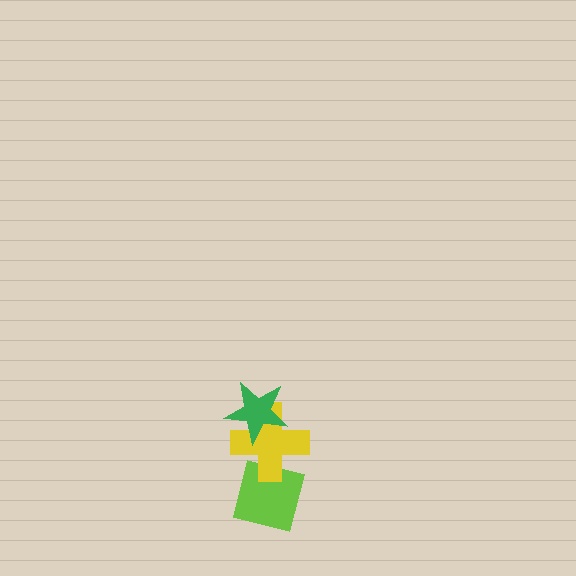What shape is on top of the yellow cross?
The green star is on top of the yellow cross.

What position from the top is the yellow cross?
The yellow cross is 2nd from the top.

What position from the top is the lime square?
The lime square is 3rd from the top.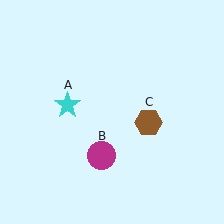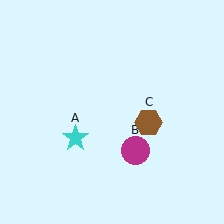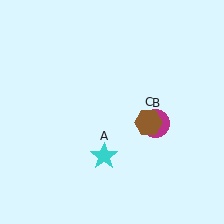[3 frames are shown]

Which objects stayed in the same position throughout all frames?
Brown hexagon (object C) remained stationary.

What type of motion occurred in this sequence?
The cyan star (object A), magenta circle (object B) rotated counterclockwise around the center of the scene.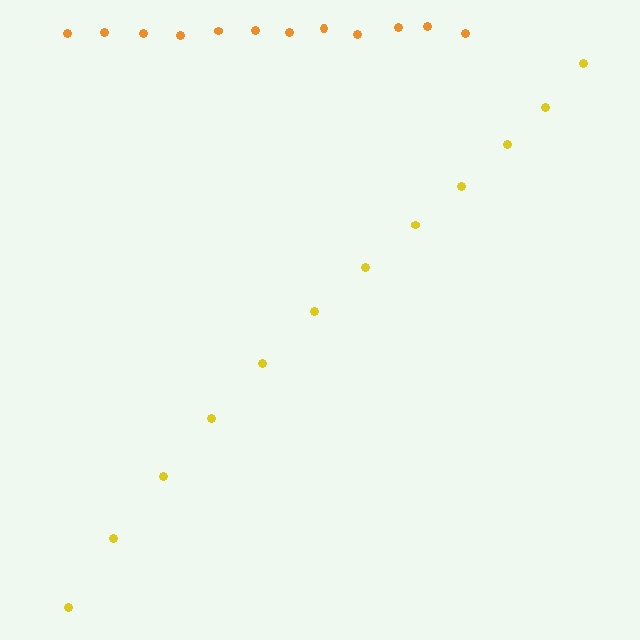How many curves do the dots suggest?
There are 2 distinct paths.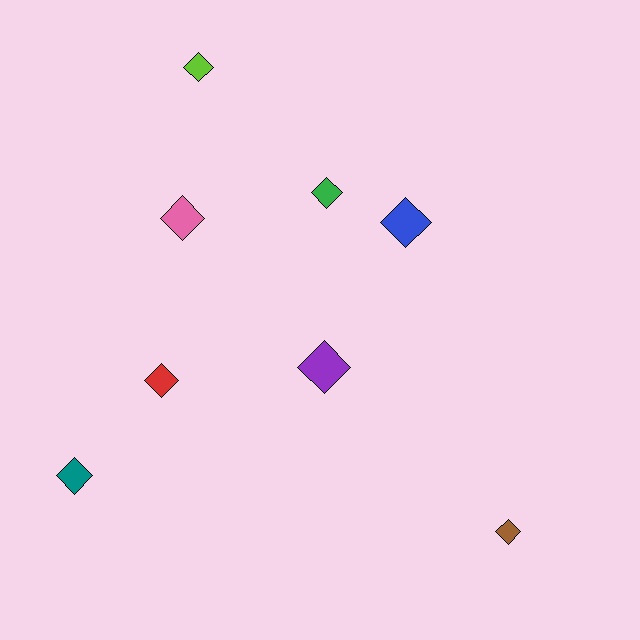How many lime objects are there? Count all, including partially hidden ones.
There is 1 lime object.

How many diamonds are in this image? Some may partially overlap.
There are 8 diamonds.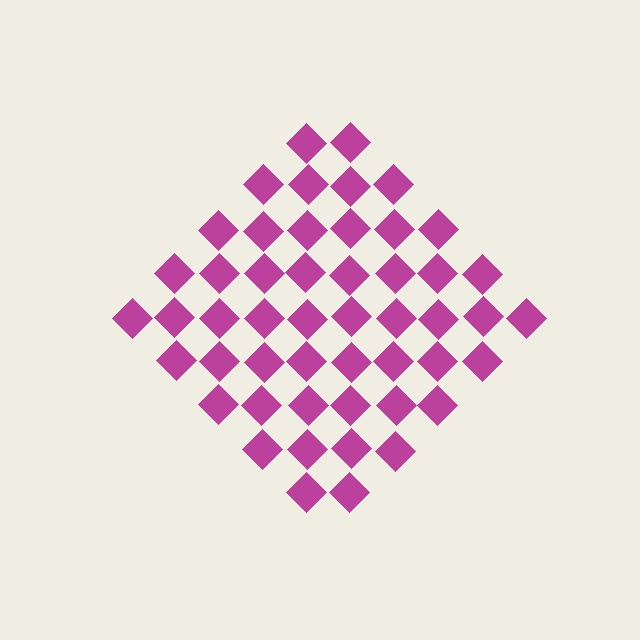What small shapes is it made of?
It is made of small diamonds.